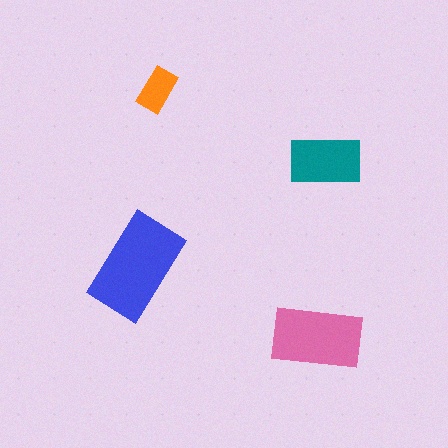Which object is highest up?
The orange rectangle is topmost.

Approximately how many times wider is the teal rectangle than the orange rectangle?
About 1.5 times wider.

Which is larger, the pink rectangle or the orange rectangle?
The pink one.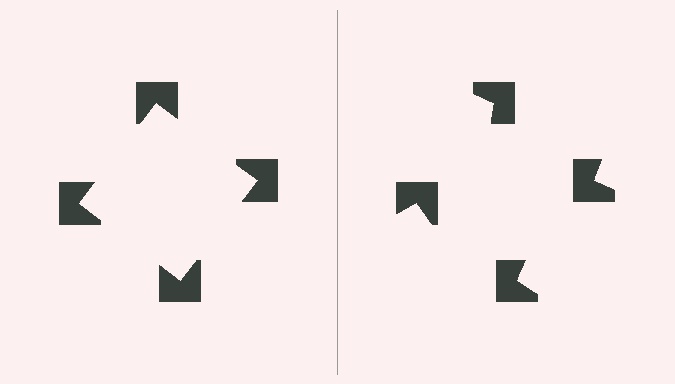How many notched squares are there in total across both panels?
8 — 4 on each side.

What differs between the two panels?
The notched squares are positioned identically on both sides; only the wedge orientations differ. On the left they align to a square; on the right they are misaligned.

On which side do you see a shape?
An illusory square appears on the left side. On the right side the wedge cuts are rotated, so no coherent shape forms.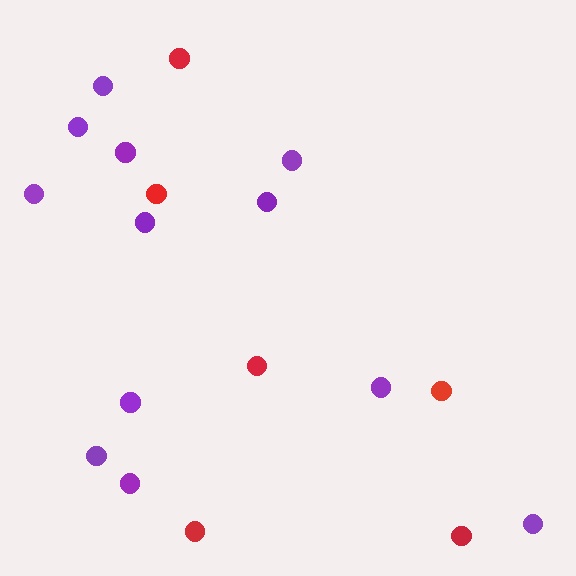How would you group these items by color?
There are 2 groups: one group of red circles (6) and one group of purple circles (12).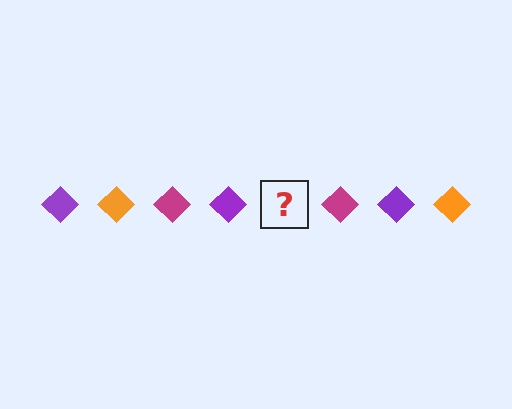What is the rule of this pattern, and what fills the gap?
The rule is that the pattern cycles through purple, orange, magenta diamonds. The gap should be filled with an orange diamond.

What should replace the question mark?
The question mark should be replaced with an orange diamond.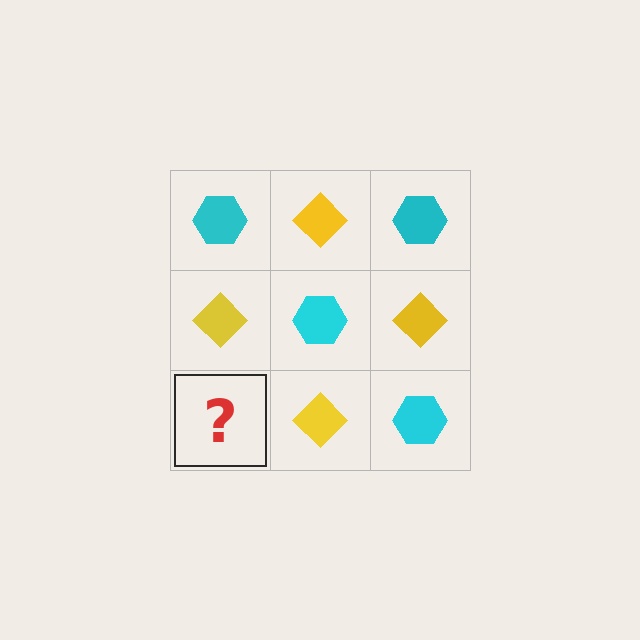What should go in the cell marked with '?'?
The missing cell should contain a cyan hexagon.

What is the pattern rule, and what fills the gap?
The rule is that it alternates cyan hexagon and yellow diamond in a checkerboard pattern. The gap should be filled with a cyan hexagon.